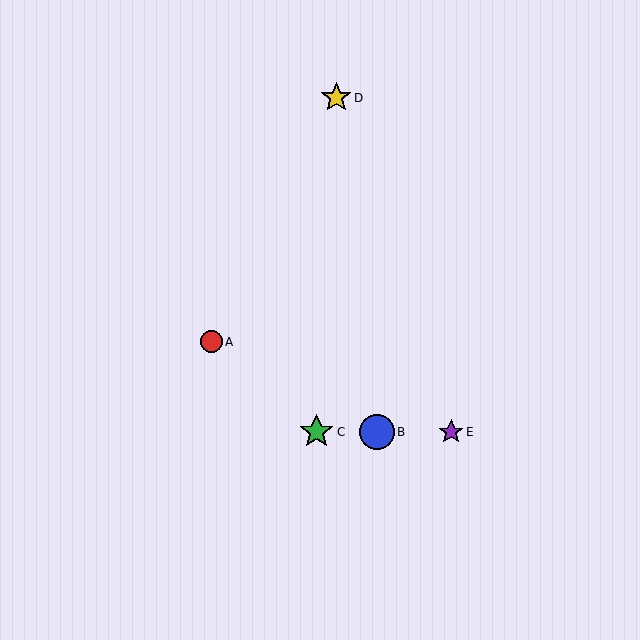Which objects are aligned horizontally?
Objects B, C, E are aligned horizontally.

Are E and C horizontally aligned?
Yes, both are at y≈432.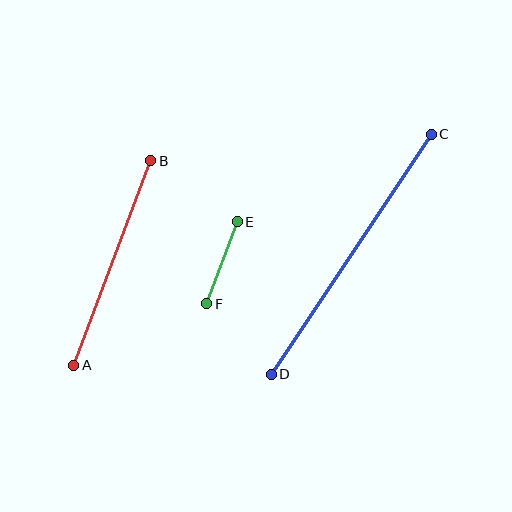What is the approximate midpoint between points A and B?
The midpoint is at approximately (112, 263) pixels.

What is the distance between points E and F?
The distance is approximately 88 pixels.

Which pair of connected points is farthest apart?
Points C and D are farthest apart.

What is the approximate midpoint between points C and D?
The midpoint is at approximately (351, 254) pixels.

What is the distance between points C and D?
The distance is approximately 288 pixels.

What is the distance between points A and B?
The distance is approximately 219 pixels.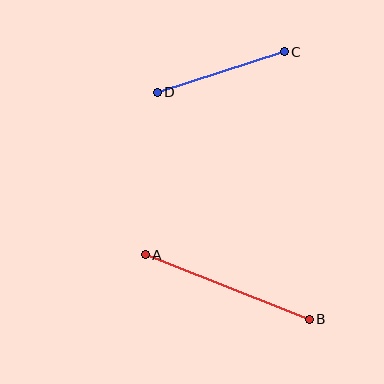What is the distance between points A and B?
The distance is approximately 176 pixels.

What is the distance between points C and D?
The distance is approximately 133 pixels.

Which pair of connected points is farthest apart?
Points A and B are farthest apart.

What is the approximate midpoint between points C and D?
The midpoint is at approximately (221, 72) pixels.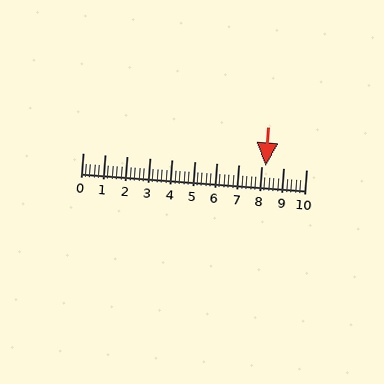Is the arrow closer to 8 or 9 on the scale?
The arrow is closer to 8.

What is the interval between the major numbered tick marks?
The major tick marks are spaced 1 units apart.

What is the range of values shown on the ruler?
The ruler shows values from 0 to 10.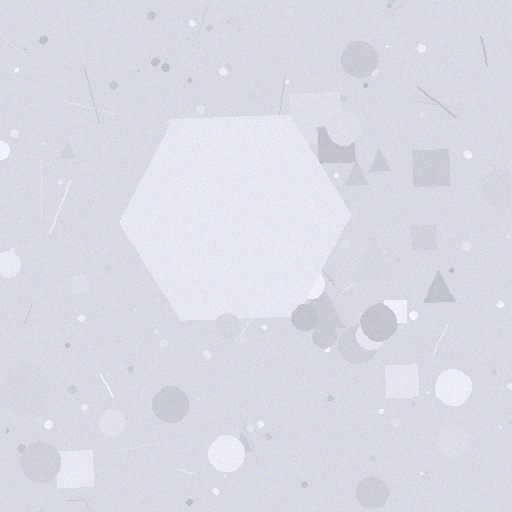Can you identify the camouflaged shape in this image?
The camouflaged shape is a hexagon.